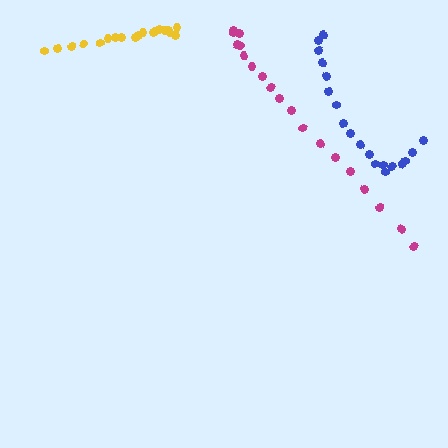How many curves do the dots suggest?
There are 3 distinct paths.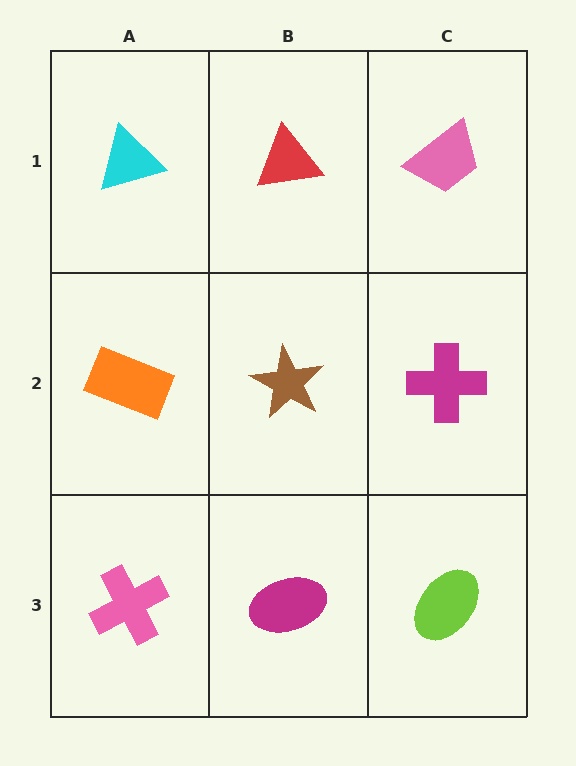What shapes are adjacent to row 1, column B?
A brown star (row 2, column B), a cyan triangle (row 1, column A), a pink trapezoid (row 1, column C).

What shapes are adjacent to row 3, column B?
A brown star (row 2, column B), a pink cross (row 3, column A), a lime ellipse (row 3, column C).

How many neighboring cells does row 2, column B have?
4.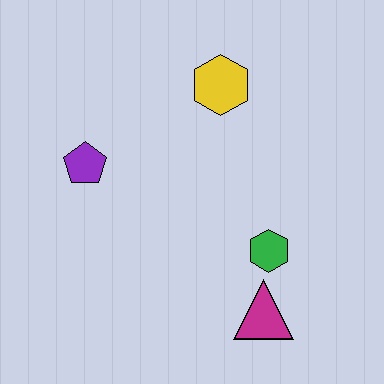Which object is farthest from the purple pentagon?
The magenta triangle is farthest from the purple pentagon.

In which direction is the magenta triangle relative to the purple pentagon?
The magenta triangle is to the right of the purple pentagon.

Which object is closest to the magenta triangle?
The green hexagon is closest to the magenta triangle.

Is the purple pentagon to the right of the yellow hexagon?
No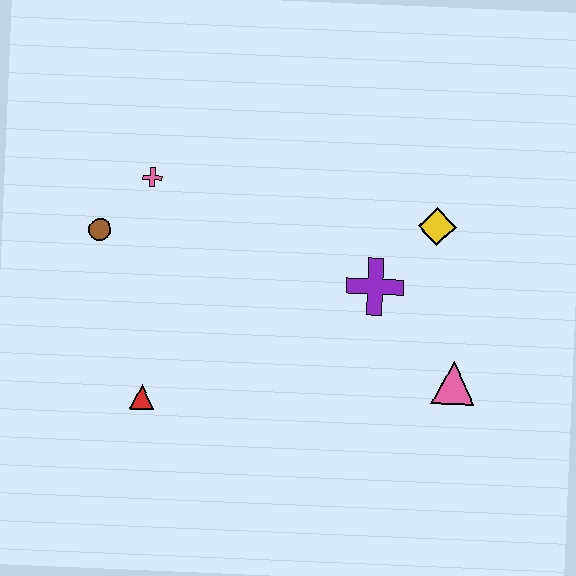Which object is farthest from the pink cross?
The pink triangle is farthest from the pink cross.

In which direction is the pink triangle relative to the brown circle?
The pink triangle is to the right of the brown circle.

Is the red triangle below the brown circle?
Yes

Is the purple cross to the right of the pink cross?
Yes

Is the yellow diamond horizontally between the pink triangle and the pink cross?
Yes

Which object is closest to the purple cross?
The yellow diamond is closest to the purple cross.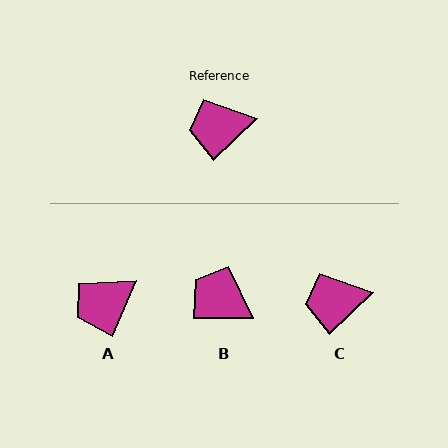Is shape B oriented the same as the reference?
No, it is off by about 43 degrees.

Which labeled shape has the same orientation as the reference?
C.